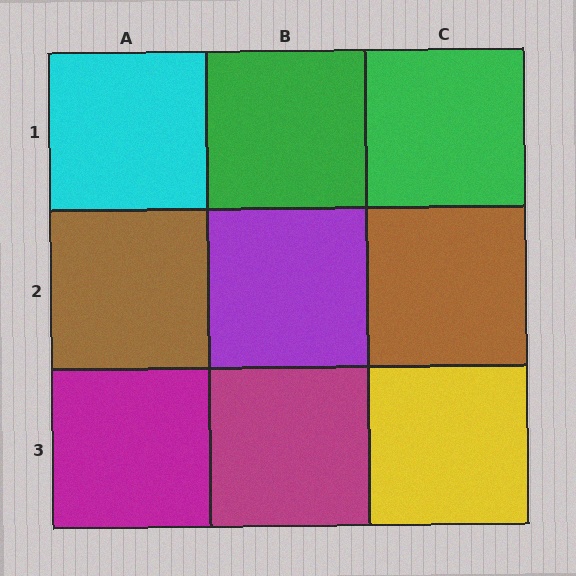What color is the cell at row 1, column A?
Cyan.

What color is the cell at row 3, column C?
Yellow.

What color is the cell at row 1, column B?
Green.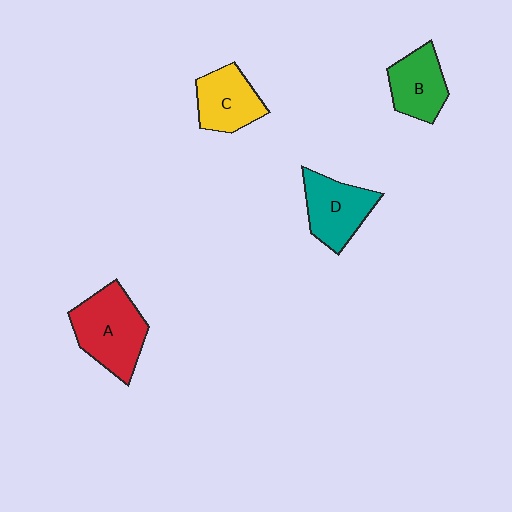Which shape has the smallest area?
Shape B (green).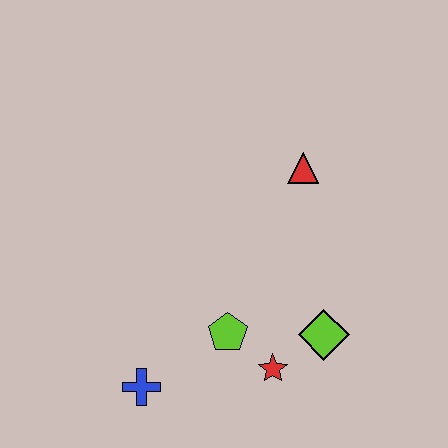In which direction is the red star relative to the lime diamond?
The red star is to the left of the lime diamond.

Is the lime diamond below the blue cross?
No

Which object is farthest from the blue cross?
The red triangle is farthest from the blue cross.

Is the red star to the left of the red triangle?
Yes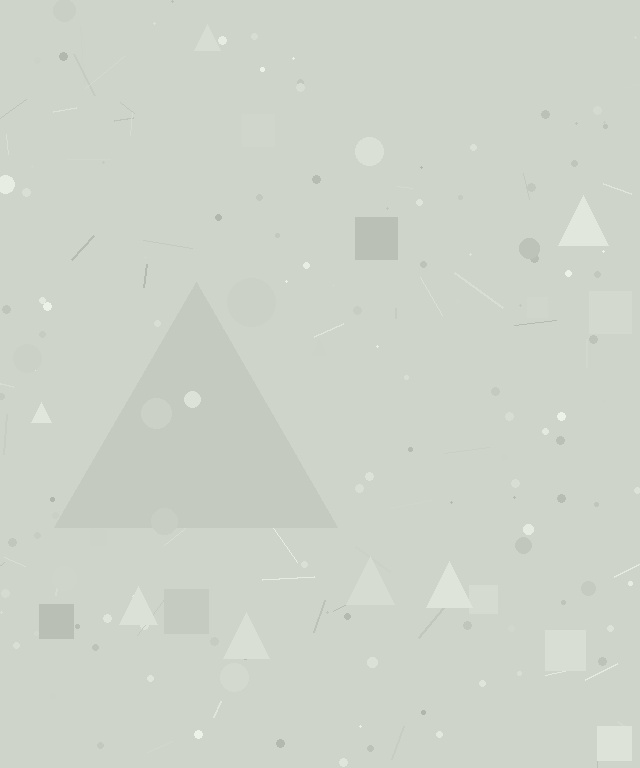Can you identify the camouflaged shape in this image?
The camouflaged shape is a triangle.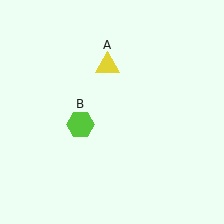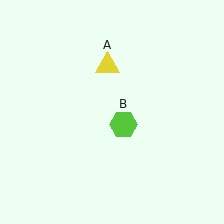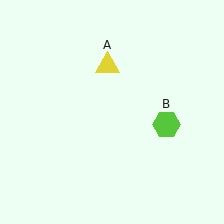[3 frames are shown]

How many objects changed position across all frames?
1 object changed position: lime hexagon (object B).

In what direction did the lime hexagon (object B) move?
The lime hexagon (object B) moved right.